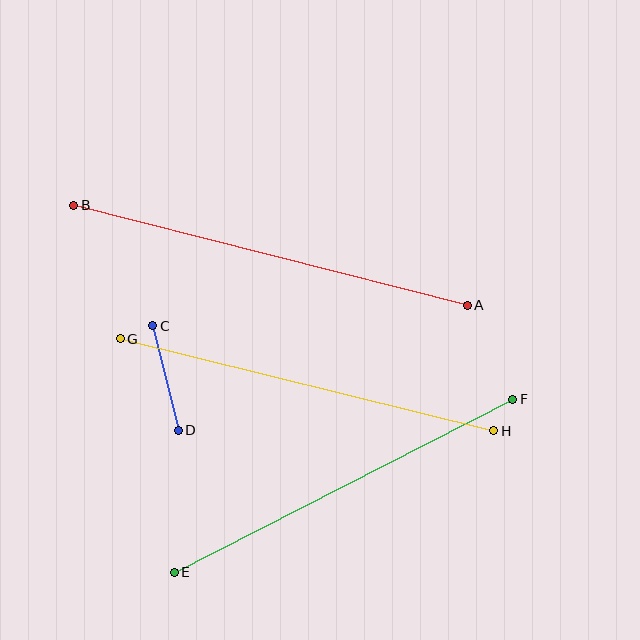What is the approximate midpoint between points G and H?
The midpoint is at approximately (307, 385) pixels.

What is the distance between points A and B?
The distance is approximately 406 pixels.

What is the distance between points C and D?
The distance is approximately 108 pixels.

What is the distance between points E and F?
The distance is approximately 380 pixels.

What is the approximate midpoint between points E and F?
The midpoint is at approximately (343, 486) pixels.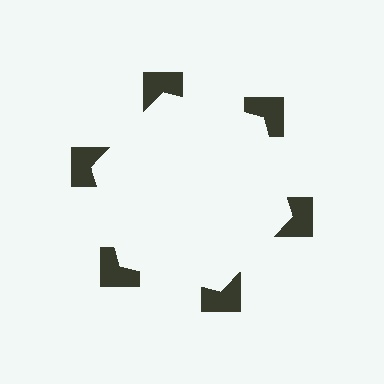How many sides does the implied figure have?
6 sides.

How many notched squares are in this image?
There are 6 — one at each vertex of the illusory hexagon.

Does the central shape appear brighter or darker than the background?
It typically appears slightly brighter than the background, even though no actual brightness change is drawn.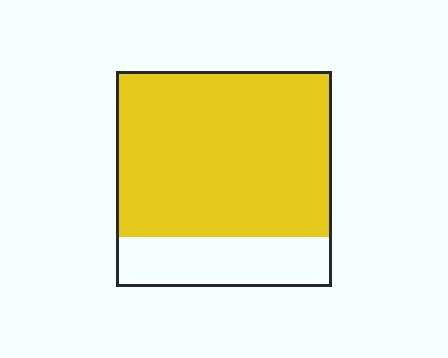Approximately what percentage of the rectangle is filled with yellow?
Approximately 75%.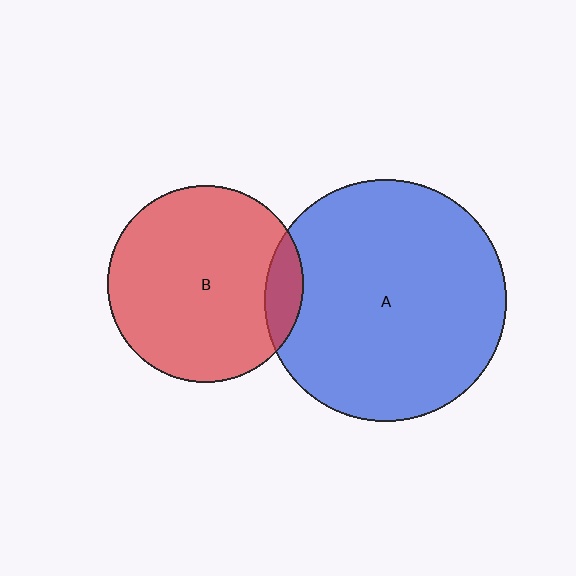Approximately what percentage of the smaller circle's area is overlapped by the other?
Approximately 10%.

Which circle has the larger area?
Circle A (blue).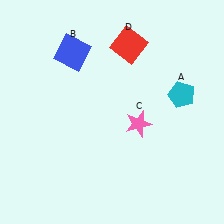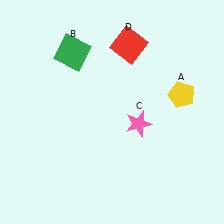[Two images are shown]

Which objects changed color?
A changed from cyan to yellow. B changed from blue to green.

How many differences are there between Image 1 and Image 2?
There are 2 differences between the two images.